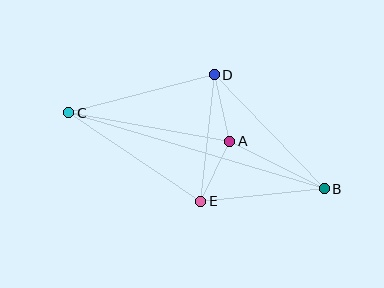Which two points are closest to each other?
Points A and E are closest to each other.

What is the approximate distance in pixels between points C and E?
The distance between C and E is approximately 159 pixels.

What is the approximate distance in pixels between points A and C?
The distance between A and C is approximately 163 pixels.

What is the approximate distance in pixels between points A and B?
The distance between A and B is approximately 106 pixels.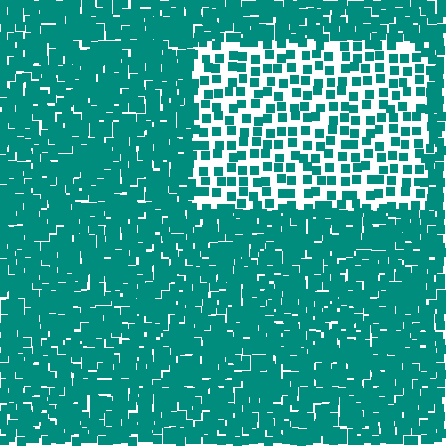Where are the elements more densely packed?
The elements are more densely packed outside the rectangle boundary.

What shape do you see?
I see a rectangle.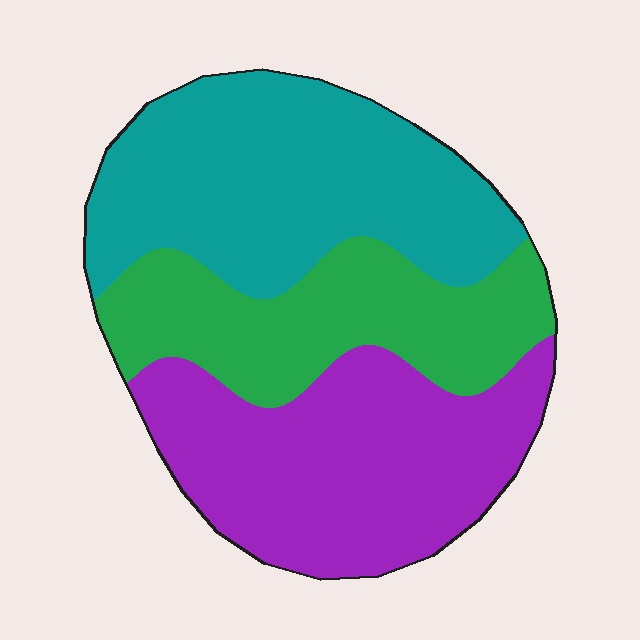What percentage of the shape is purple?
Purple takes up between a quarter and a half of the shape.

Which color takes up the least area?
Green, at roughly 25%.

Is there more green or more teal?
Teal.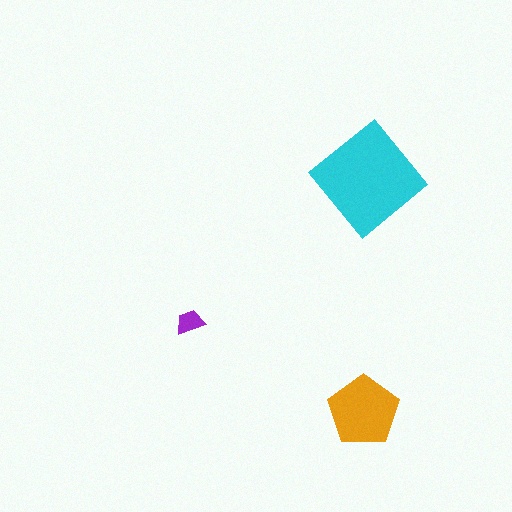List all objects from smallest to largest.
The purple trapezoid, the orange pentagon, the cyan diamond.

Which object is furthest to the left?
The purple trapezoid is leftmost.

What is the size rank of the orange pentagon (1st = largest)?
2nd.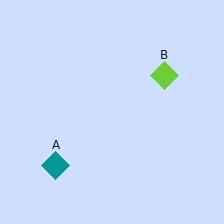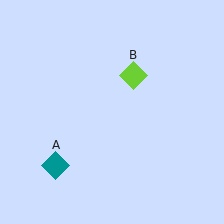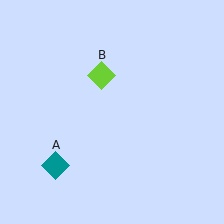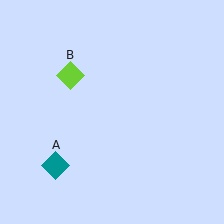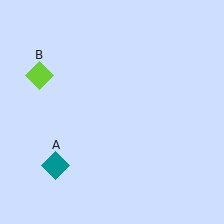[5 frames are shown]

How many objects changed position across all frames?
1 object changed position: lime diamond (object B).